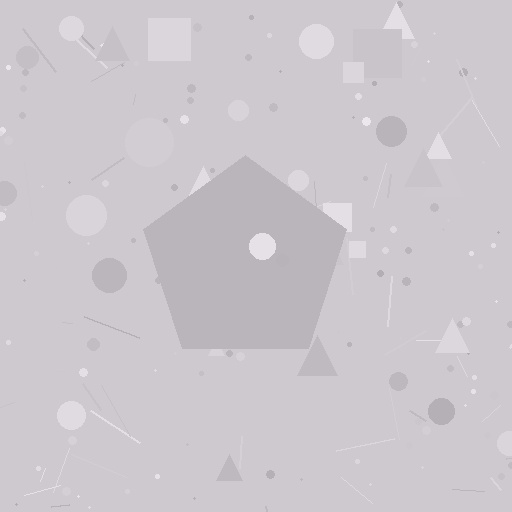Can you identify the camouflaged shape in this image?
The camouflaged shape is a pentagon.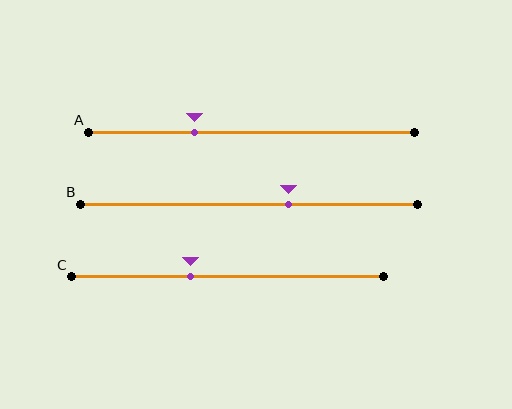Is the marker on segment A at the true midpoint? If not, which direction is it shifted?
No, the marker on segment A is shifted to the left by about 18% of the segment length.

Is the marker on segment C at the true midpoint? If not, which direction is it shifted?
No, the marker on segment C is shifted to the left by about 12% of the segment length.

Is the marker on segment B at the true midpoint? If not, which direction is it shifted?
No, the marker on segment B is shifted to the right by about 12% of the segment length.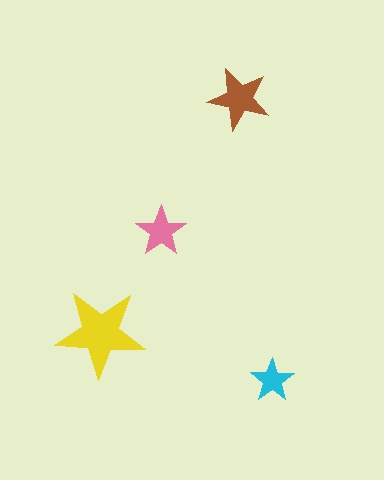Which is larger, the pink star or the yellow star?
The yellow one.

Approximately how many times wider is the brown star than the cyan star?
About 1.5 times wider.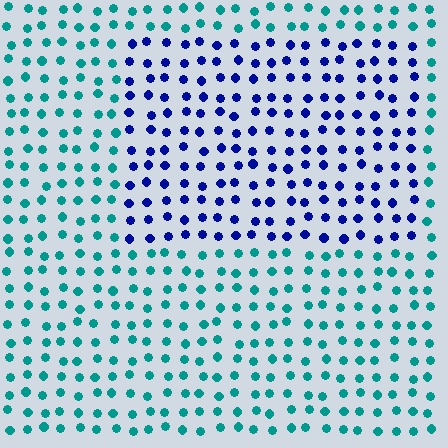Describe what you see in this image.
The image is filled with small teal elements in a uniform arrangement. A rectangle-shaped region is visible where the elements are tinted to a slightly different hue, forming a subtle color boundary.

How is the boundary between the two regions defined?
The boundary is defined purely by a slight shift in hue (about 60 degrees). Spacing, size, and orientation are identical on both sides.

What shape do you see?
I see a rectangle.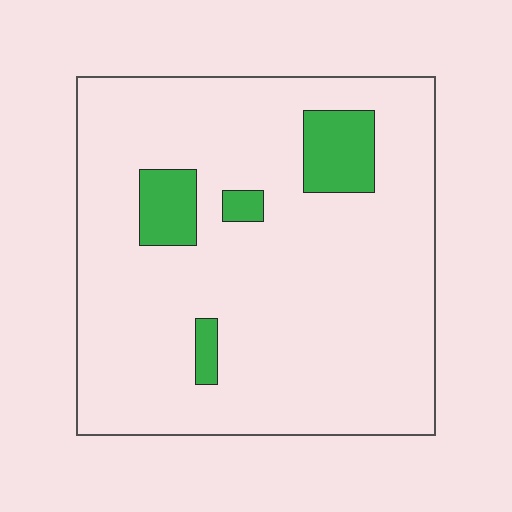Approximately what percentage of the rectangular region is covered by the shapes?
Approximately 10%.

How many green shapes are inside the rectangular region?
4.